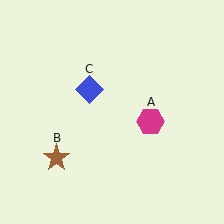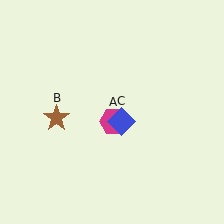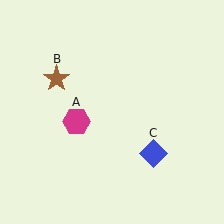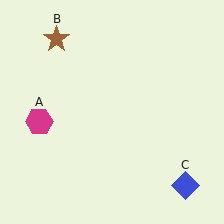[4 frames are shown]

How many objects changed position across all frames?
3 objects changed position: magenta hexagon (object A), brown star (object B), blue diamond (object C).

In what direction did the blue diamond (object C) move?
The blue diamond (object C) moved down and to the right.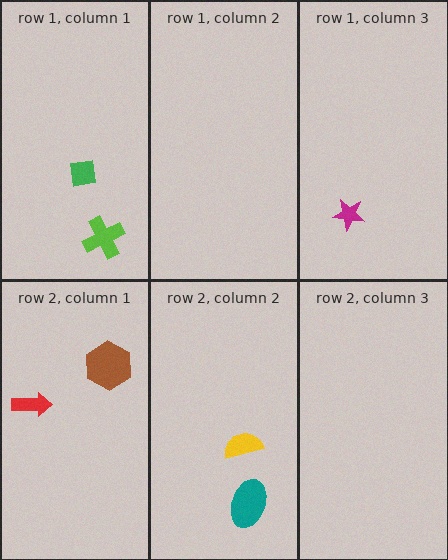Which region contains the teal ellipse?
The row 2, column 2 region.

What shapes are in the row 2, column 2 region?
The yellow semicircle, the teal ellipse.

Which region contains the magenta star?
The row 1, column 3 region.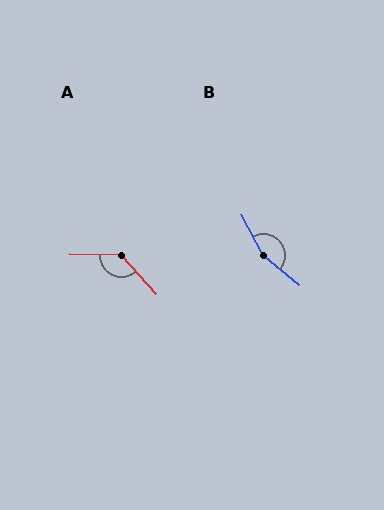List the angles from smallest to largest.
A (132°), B (158°).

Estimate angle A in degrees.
Approximately 132 degrees.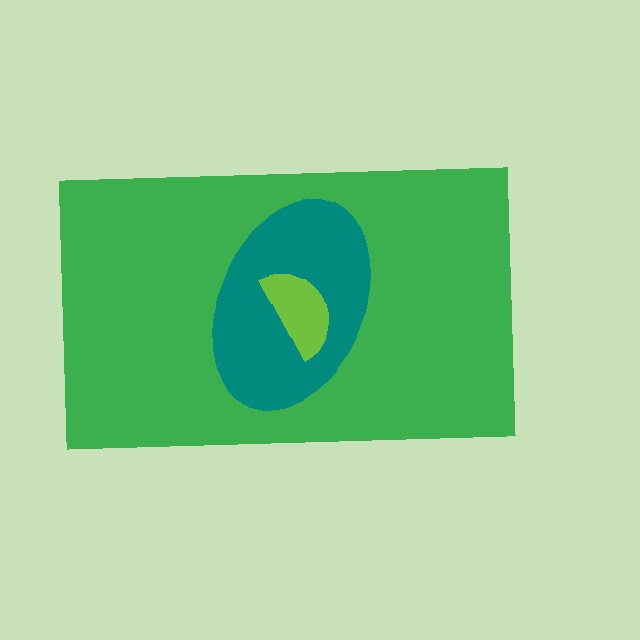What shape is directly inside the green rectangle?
The teal ellipse.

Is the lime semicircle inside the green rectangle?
Yes.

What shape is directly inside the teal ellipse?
The lime semicircle.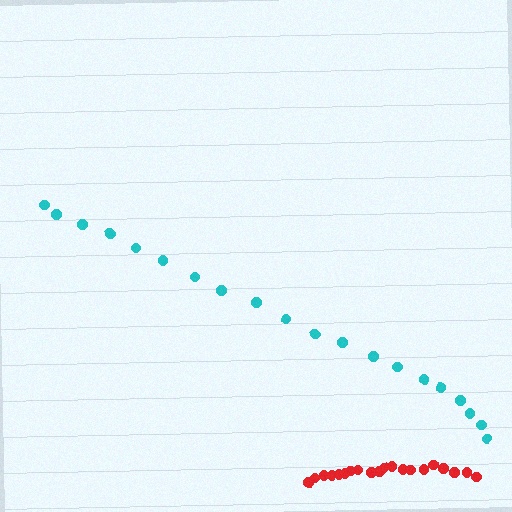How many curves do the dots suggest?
There are 2 distinct paths.